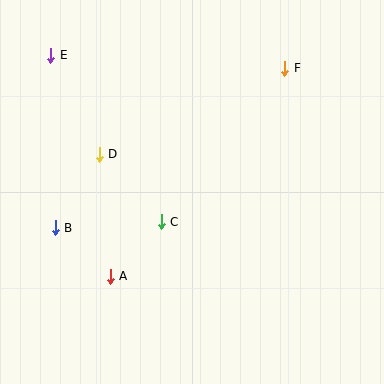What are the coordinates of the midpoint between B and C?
The midpoint between B and C is at (108, 225).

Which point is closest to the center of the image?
Point C at (161, 222) is closest to the center.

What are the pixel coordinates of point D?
Point D is at (99, 154).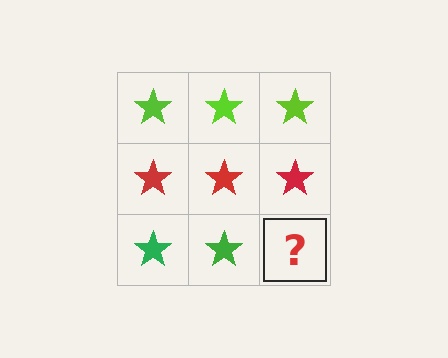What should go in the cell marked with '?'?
The missing cell should contain a green star.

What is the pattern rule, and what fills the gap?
The rule is that each row has a consistent color. The gap should be filled with a green star.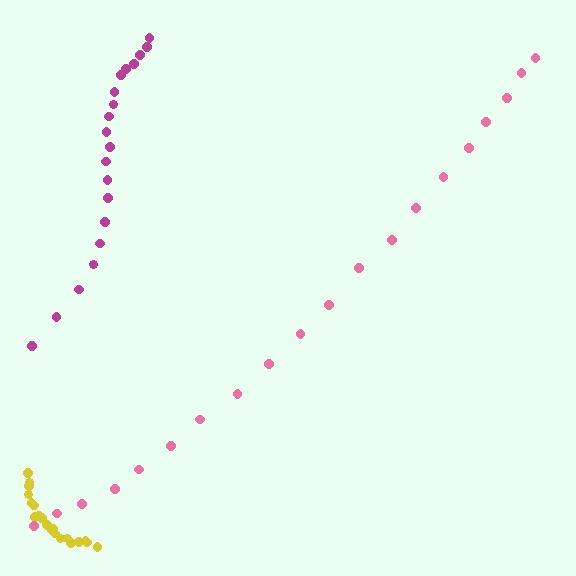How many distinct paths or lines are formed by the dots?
There are 3 distinct paths.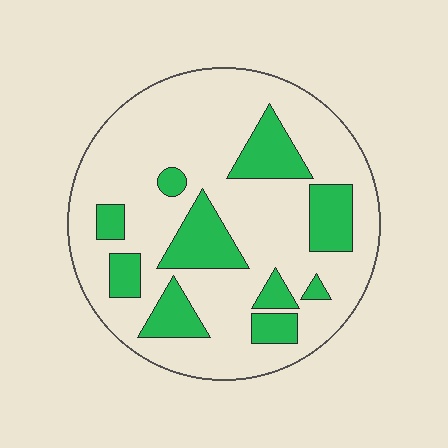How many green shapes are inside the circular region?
10.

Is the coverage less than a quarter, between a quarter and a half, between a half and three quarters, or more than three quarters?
Less than a quarter.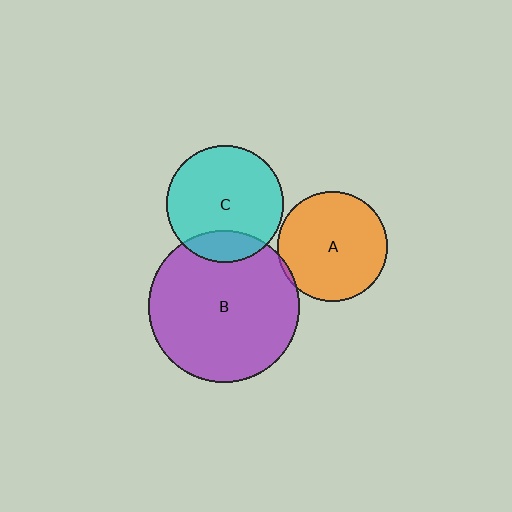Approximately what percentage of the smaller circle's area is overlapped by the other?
Approximately 20%.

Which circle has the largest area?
Circle B (purple).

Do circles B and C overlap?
Yes.